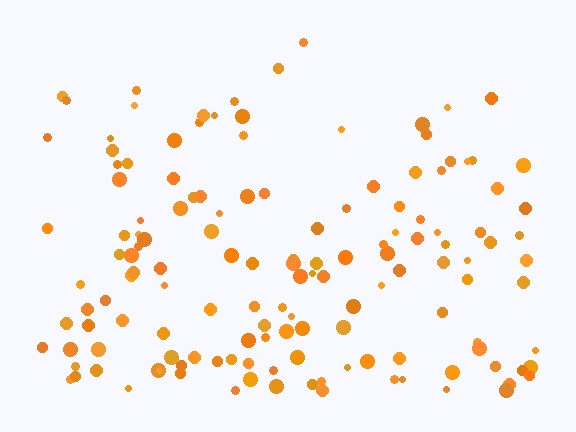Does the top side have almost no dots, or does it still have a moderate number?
Still a moderate number, just noticeably fewer than the bottom.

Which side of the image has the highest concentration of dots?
The bottom.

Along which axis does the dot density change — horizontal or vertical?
Vertical.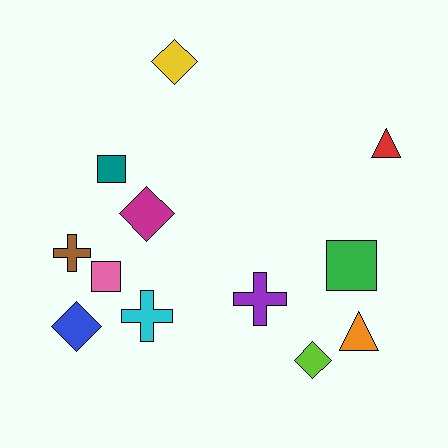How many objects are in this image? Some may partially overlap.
There are 12 objects.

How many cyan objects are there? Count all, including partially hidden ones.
There is 1 cyan object.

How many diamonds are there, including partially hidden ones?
There are 4 diamonds.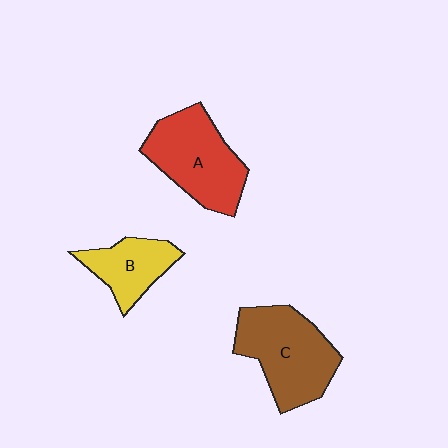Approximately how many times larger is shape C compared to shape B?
Approximately 1.7 times.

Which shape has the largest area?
Shape C (brown).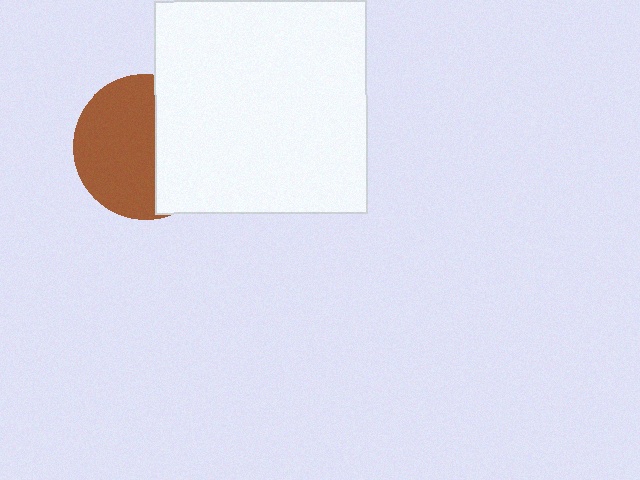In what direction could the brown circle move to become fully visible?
The brown circle could move left. That would shift it out from behind the white square entirely.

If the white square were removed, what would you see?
You would see the complete brown circle.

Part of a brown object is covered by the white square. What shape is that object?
It is a circle.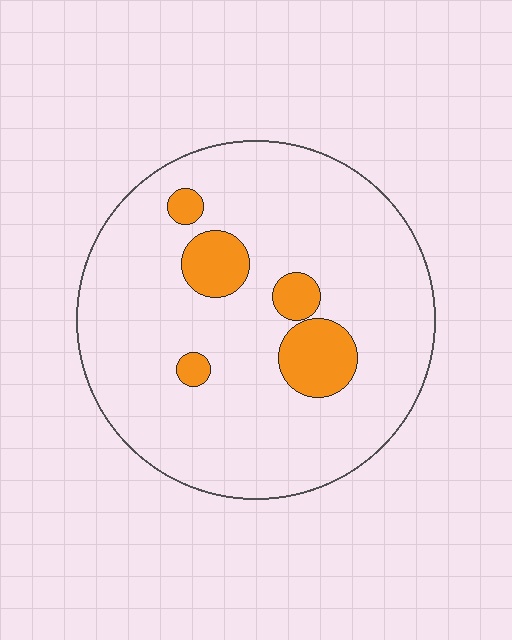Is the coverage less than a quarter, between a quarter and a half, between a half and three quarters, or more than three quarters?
Less than a quarter.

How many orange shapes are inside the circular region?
5.